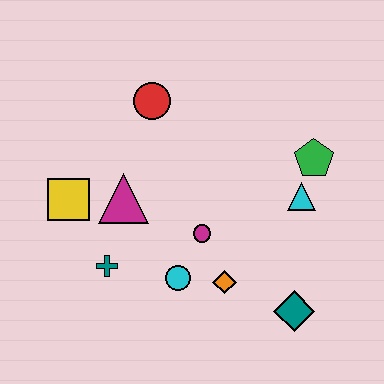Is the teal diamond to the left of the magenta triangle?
No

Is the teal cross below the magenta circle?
Yes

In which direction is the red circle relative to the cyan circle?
The red circle is above the cyan circle.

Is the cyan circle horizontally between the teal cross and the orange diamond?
Yes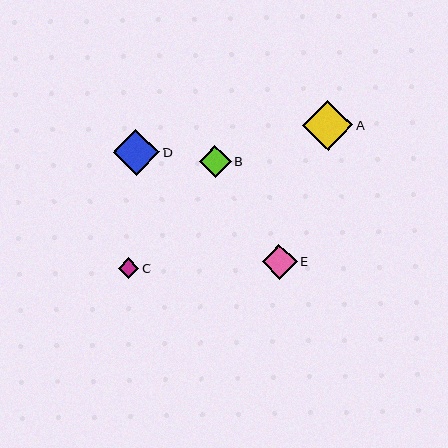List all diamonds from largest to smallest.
From largest to smallest: A, D, E, B, C.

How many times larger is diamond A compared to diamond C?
Diamond A is approximately 2.5 times the size of diamond C.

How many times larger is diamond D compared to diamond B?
Diamond D is approximately 1.5 times the size of diamond B.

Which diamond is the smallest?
Diamond C is the smallest with a size of approximately 20 pixels.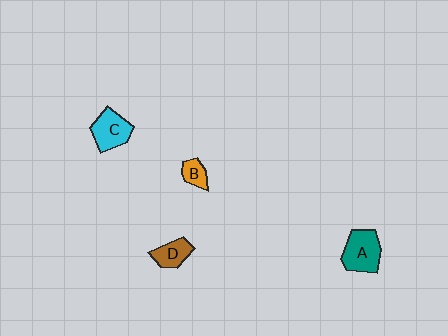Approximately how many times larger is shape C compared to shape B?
Approximately 2.0 times.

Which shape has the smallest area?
Shape B (orange).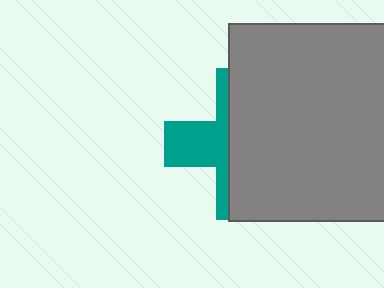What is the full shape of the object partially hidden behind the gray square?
The partially hidden object is a teal cross.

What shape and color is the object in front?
The object in front is a gray square.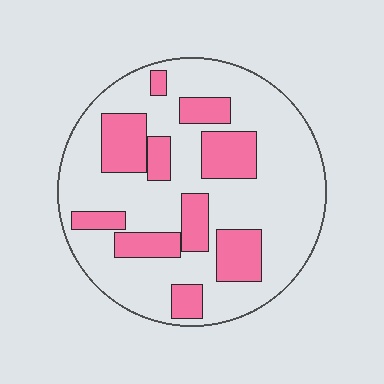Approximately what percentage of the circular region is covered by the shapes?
Approximately 30%.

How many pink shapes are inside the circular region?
10.